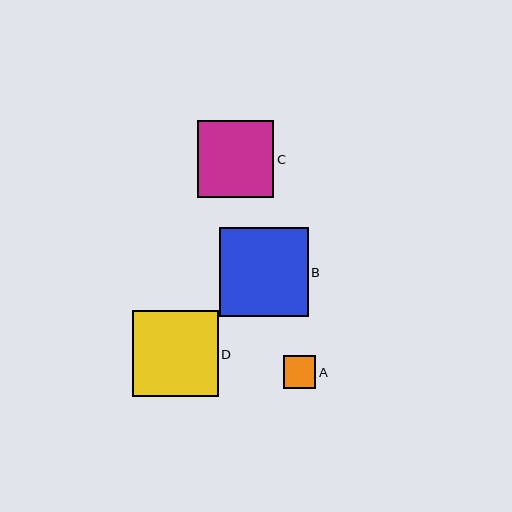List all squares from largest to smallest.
From largest to smallest: B, D, C, A.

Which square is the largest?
Square B is the largest with a size of approximately 89 pixels.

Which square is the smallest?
Square A is the smallest with a size of approximately 33 pixels.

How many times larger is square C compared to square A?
Square C is approximately 2.3 times the size of square A.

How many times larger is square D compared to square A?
Square D is approximately 2.6 times the size of square A.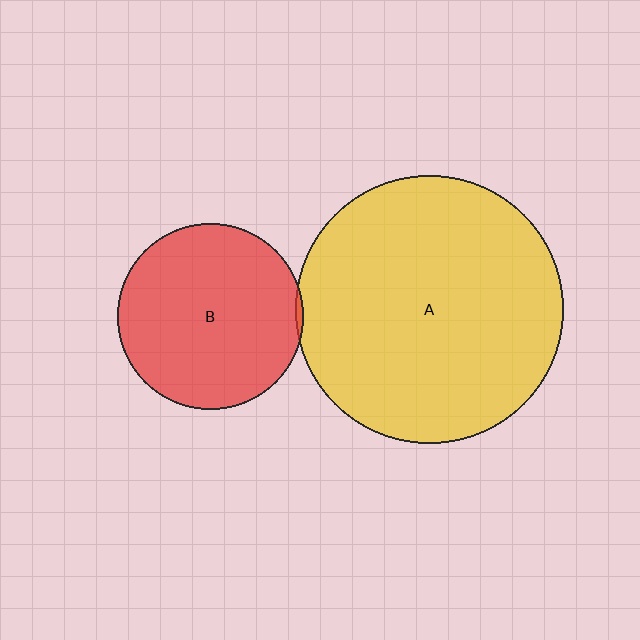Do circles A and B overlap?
Yes.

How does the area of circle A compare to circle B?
Approximately 2.1 times.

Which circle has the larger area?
Circle A (yellow).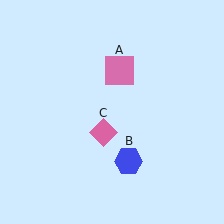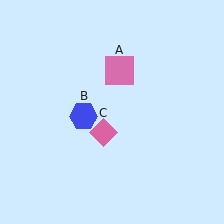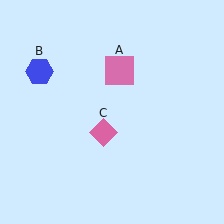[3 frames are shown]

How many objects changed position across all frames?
1 object changed position: blue hexagon (object B).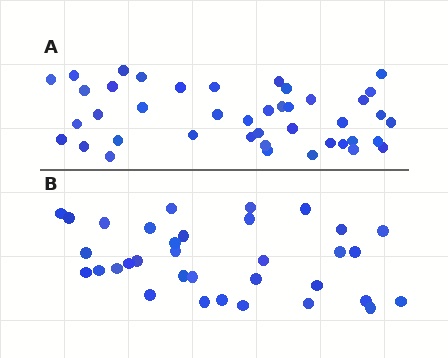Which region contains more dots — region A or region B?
Region A (the top region) has more dots.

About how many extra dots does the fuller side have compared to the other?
Region A has roughly 8 or so more dots than region B.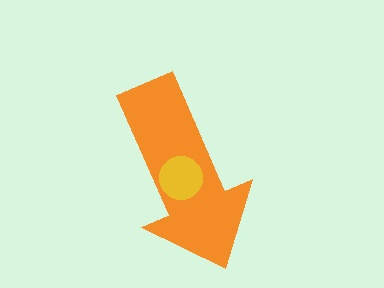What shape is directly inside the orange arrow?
The yellow circle.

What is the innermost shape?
The yellow circle.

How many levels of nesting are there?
2.